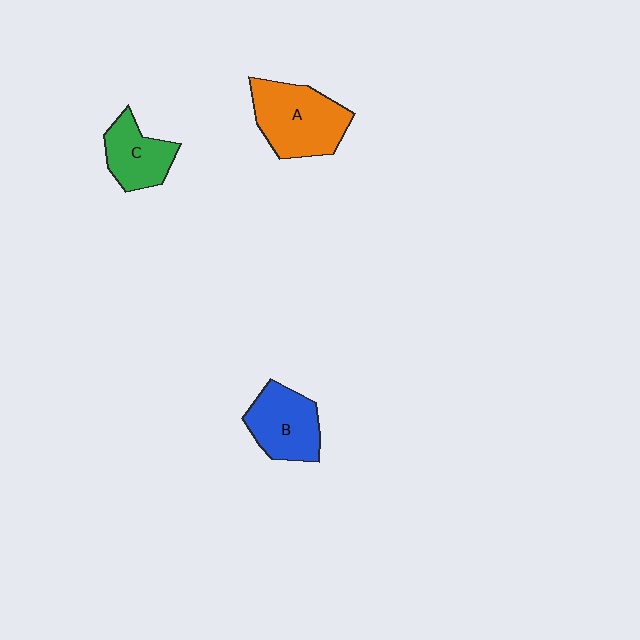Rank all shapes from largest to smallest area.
From largest to smallest: A (orange), B (blue), C (green).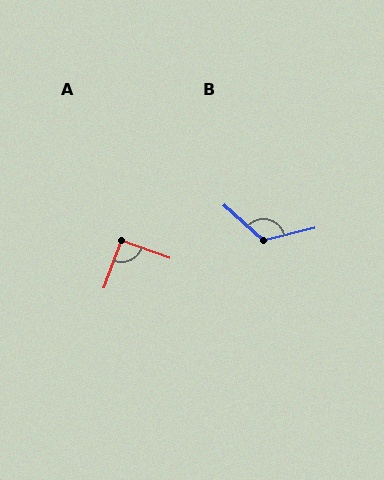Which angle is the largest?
B, at approximately 124 degrees.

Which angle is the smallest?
A, at approximately 91 degrees.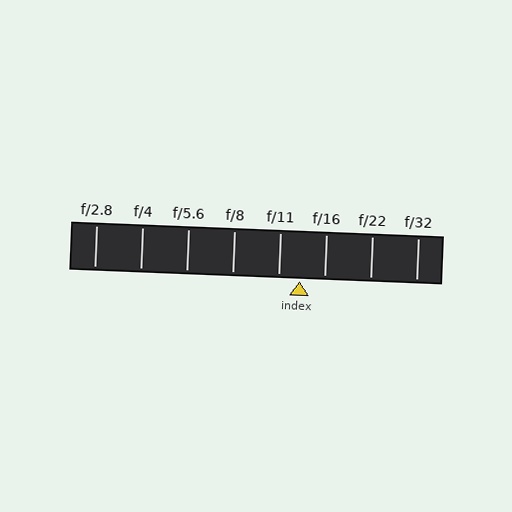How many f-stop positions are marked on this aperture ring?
There are 8 f-stop positions marked.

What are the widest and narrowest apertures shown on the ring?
The widest aperture shown is f/2.8 and the narrowest is f/32.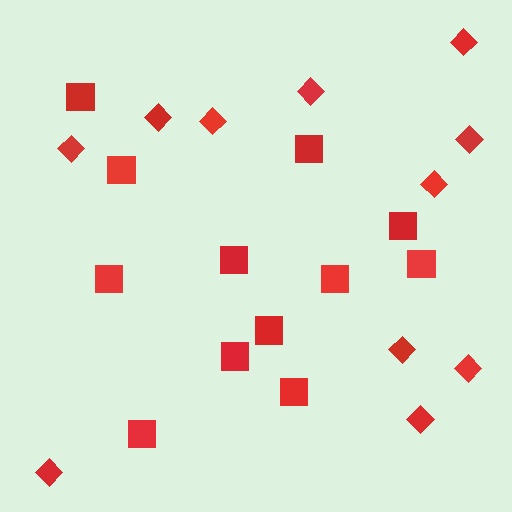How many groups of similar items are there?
There are 2 groups: one group of diamonds (11) and one group of squares (12).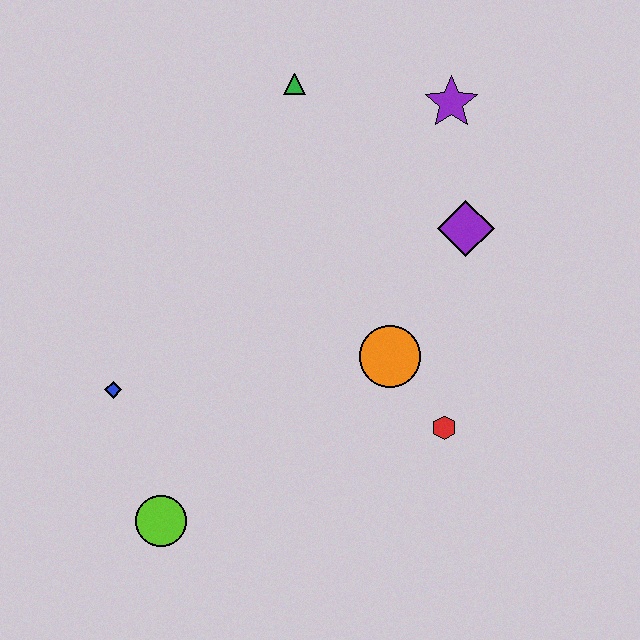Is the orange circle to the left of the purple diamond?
Yes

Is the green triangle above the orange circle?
Yes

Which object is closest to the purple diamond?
The purple star is closest to the purple diamond.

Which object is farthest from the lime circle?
The purple star is farthest from the lime circle.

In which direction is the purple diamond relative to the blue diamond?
The purple diamond is to the right of the blue diamond.